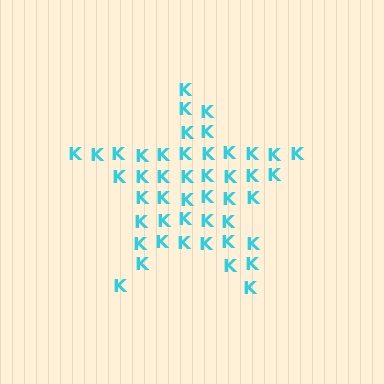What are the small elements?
The small elements are letter K's.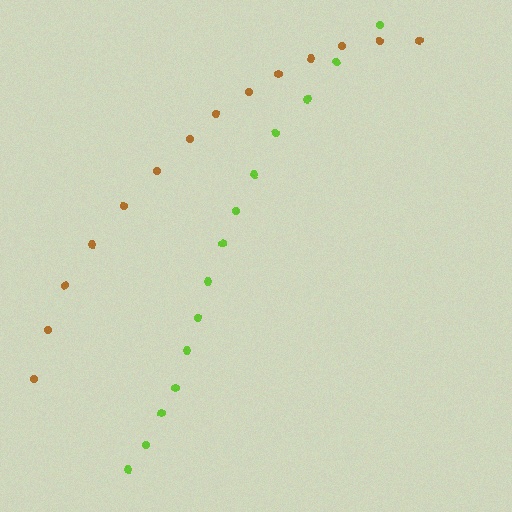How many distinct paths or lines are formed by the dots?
There are 2 distinct paths.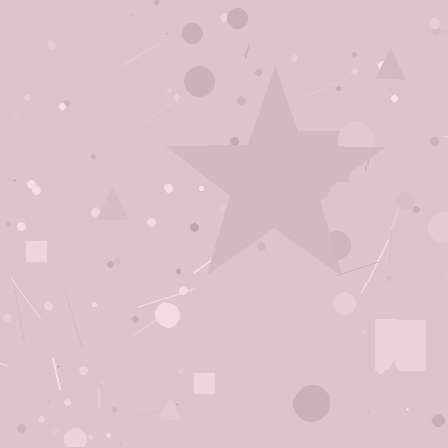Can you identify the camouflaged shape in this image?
The camouflaged shape is a star.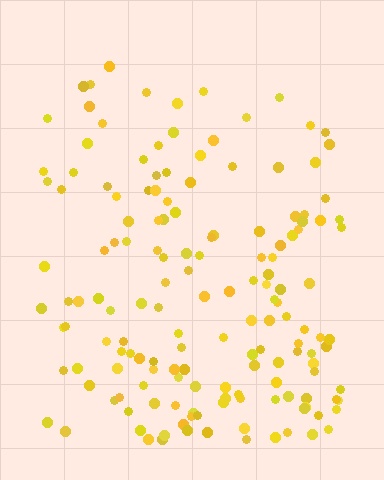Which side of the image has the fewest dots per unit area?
The top.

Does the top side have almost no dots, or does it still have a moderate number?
Still a moderate number, just noticeably fewer than the bottom.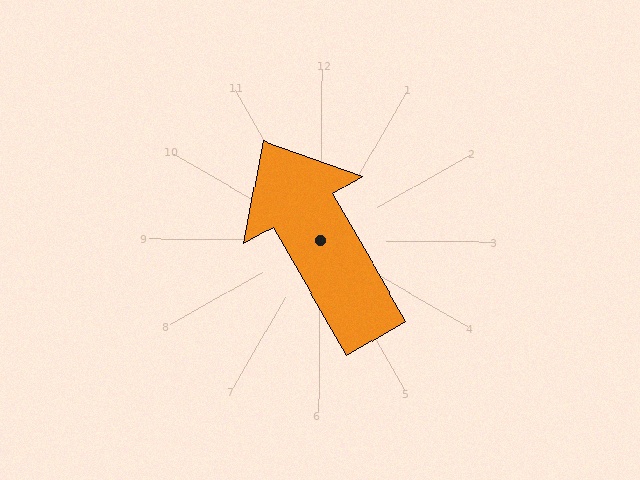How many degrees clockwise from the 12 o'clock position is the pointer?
Approximately 330 degrees.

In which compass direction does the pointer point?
Northwest.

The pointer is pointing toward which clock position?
Roughly 11 o'clock.